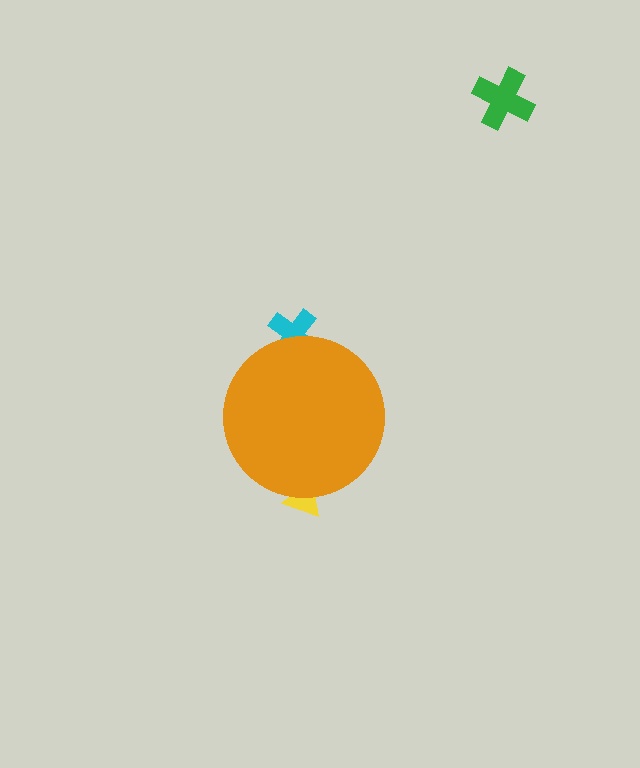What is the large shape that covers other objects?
An orange circle.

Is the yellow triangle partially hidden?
Yes, the yellow triangle is partially hidden behind the orange circle.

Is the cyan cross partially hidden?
Yes, the cyan cross is partially hidden behind the orange circle.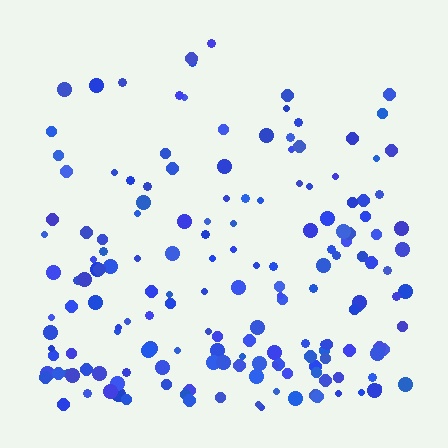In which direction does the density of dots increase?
From top to bottom, with the bottom side densest.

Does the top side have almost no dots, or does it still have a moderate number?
Still a moderate number, just noticeably fewer than the bottom.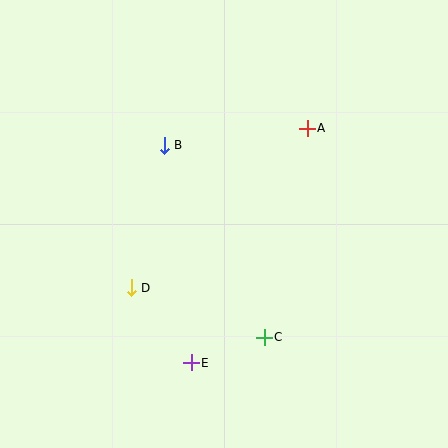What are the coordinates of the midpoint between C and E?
The midpoint between C and E is at (228, 350).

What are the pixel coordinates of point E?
Point E is at (191, 363).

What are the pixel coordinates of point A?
Point A is at (307, 128).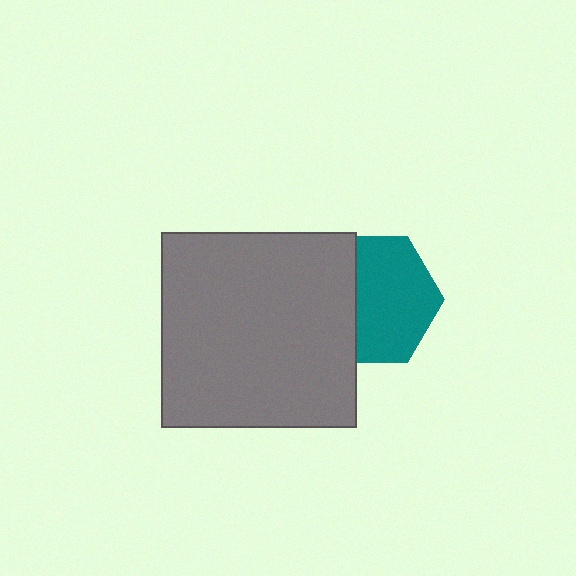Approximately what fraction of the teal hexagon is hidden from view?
Roughly 37% of the teal hexagon is hidden behind the gray square.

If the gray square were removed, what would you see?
You would see the complete teal hexagon.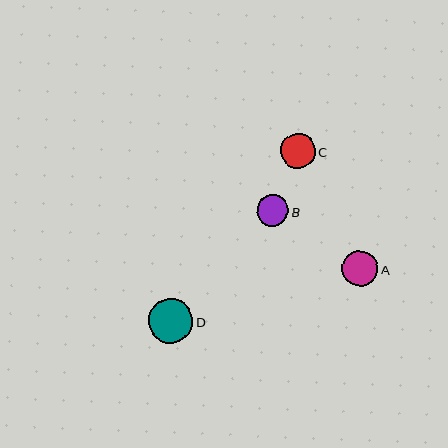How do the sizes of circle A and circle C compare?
Circle A and circle C are approximately the same size.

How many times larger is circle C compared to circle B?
Circle C is approximately 1.1 times the size of circle B.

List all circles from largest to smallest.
From largest to smallest: D, A, C, B.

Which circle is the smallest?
Circle B is the smallest with a size of approximately 31 pixels.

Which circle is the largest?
Circle D is the largest with a size of approximately 45 pixels.